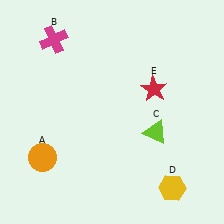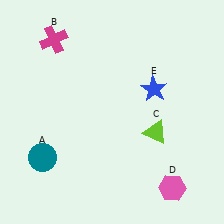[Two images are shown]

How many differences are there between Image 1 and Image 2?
There are 3 differences between the two images.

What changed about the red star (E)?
In Image 1, E is red. In Image 2, it changed to blue.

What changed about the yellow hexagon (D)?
In Image 1, D is yellow. In Image 2, it changed to pink.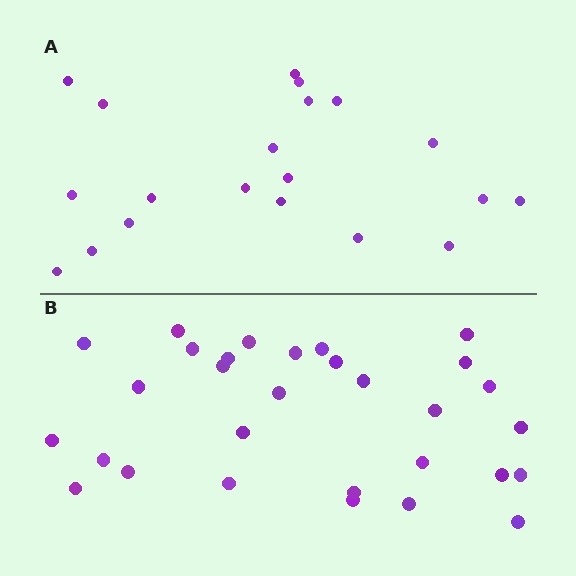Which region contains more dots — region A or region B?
Region B (the bottom region) has more dots.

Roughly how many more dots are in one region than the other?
Region B has roughly 10 or so more dots than region A.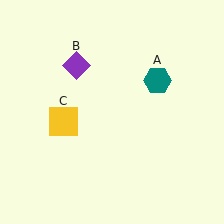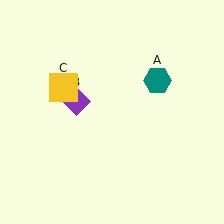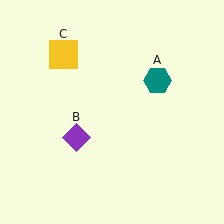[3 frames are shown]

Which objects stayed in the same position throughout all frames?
Teal hexagon (object A) remained stationary.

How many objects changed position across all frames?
2 objects changed position: purple diamond (object B), yellow square (object C).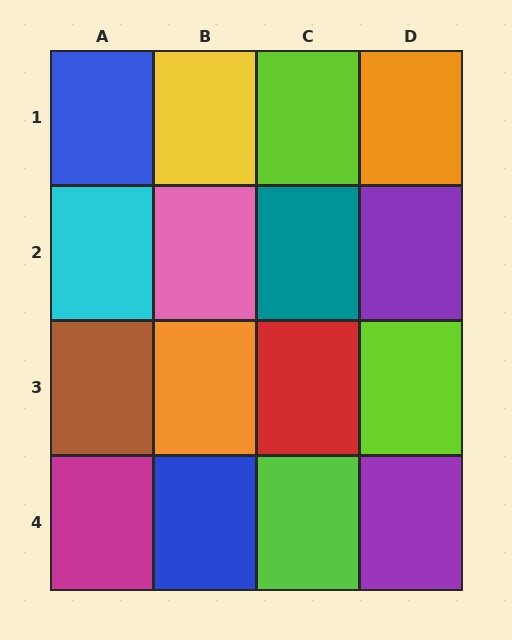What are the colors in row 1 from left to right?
Blue, yellow, lime, orange.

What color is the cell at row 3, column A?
Brown.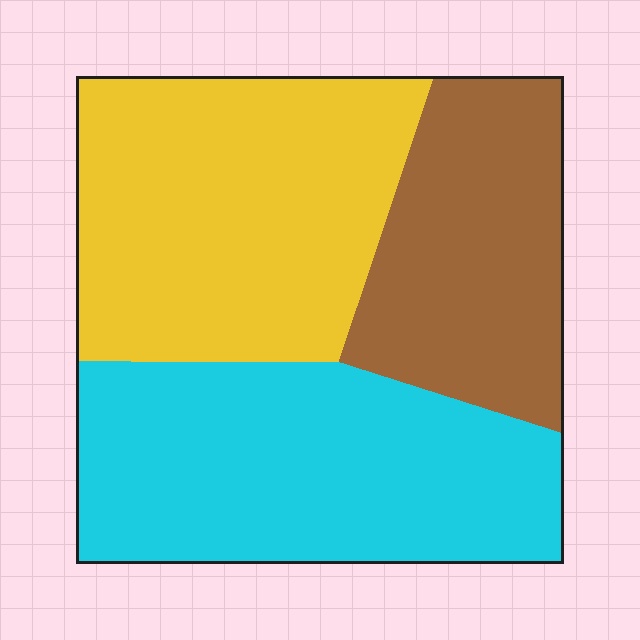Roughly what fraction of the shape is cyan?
Cyan takes up about three eighths (3/8) of the shape.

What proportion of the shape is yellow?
Yellow covers about 35% of the shape.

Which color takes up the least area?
Brown, at roughly 25%.